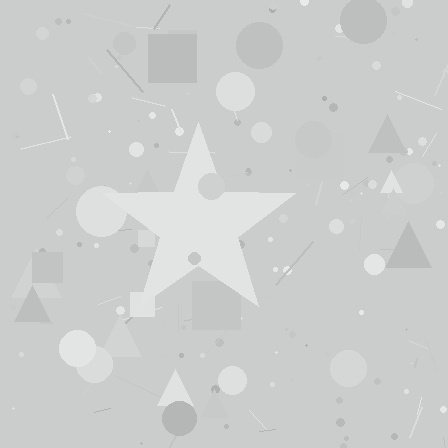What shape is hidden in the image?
A star is hidden in the image.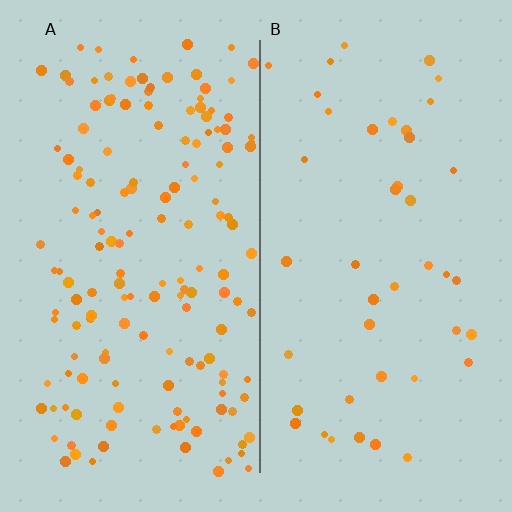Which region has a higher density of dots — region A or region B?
A (the left).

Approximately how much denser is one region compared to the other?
Approximately 3.6× — region A over region B.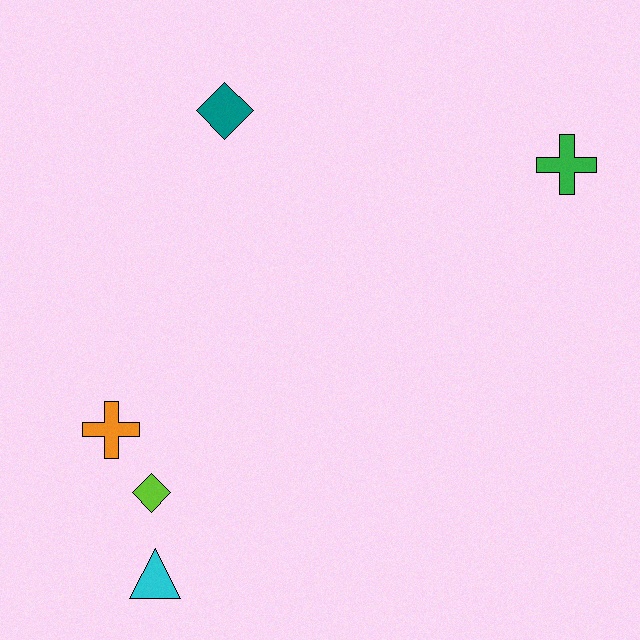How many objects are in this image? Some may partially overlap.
There are 5 objects.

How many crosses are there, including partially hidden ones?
There are 2 crosses.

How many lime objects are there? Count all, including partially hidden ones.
There is 1 lime object.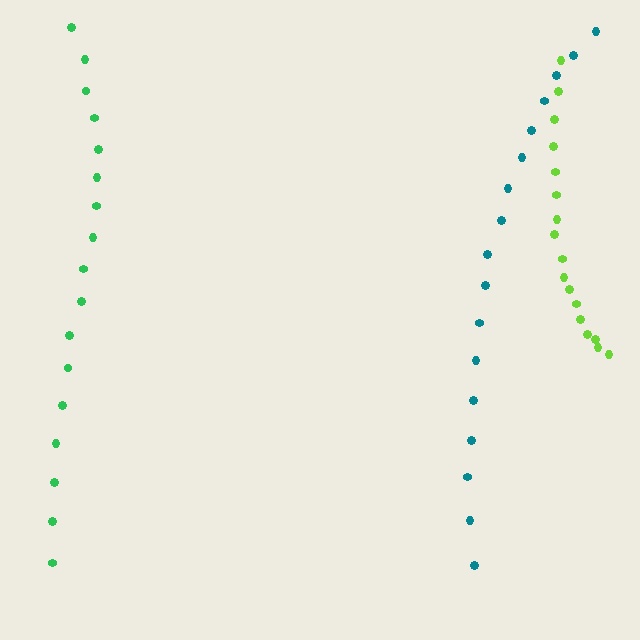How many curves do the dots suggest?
There are 3 distinct paths.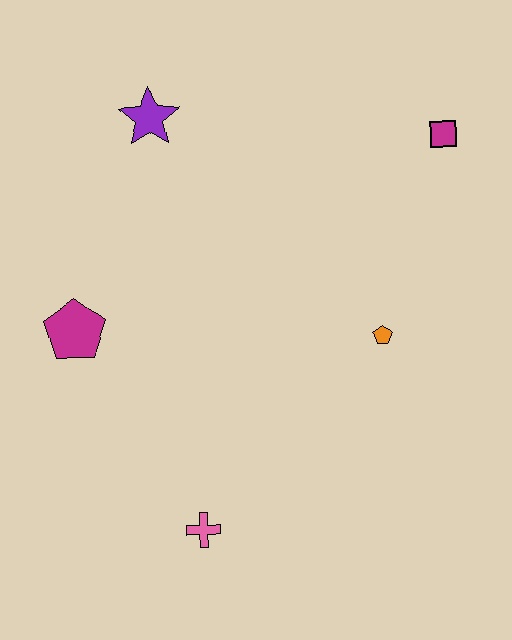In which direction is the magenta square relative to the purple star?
The magenta square is to the right of the purple star.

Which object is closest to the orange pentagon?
The magenta square is closest to the orange pentagon.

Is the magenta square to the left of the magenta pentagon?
No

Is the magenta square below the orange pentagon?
No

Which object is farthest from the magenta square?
The pink cross is farthest from the magenta square.